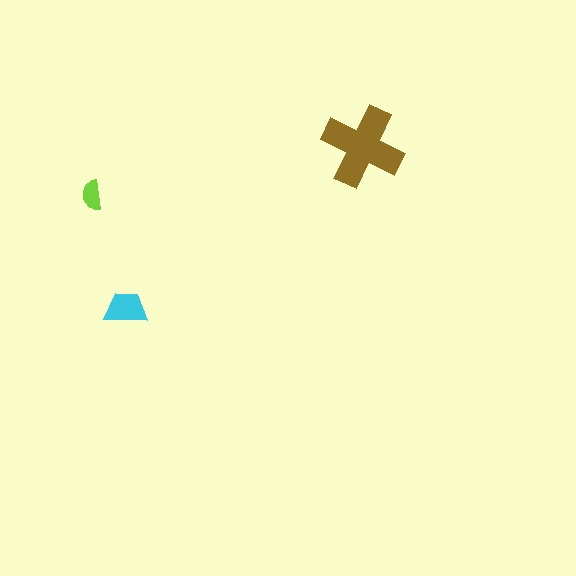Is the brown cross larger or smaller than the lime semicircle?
Larger.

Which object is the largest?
The brown cross.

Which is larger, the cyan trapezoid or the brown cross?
The brown cross.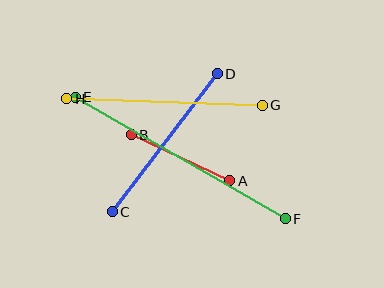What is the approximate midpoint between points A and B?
The midpoint is at approximately (181, 158) pixels.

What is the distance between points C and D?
The distance is approximately 173 pixels.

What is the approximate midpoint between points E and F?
The midpoint is at approximately (180, 158) pixels.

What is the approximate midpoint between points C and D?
The midpoint is at approximately (165, 143) pixels.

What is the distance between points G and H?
The distance is approximately 196 pixels.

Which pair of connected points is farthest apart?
Points E and F are farthest apart.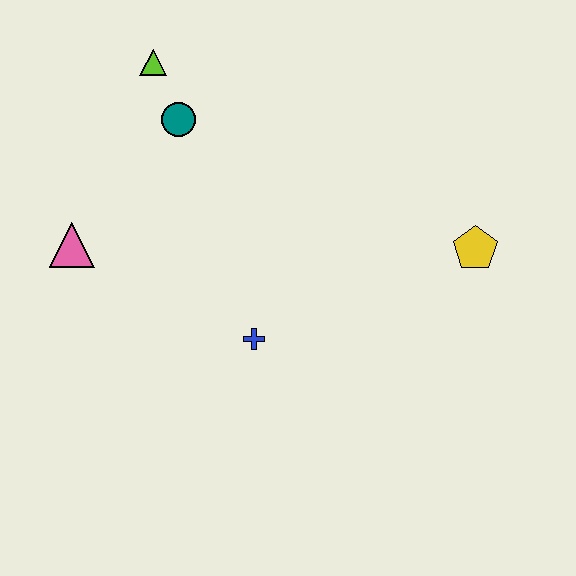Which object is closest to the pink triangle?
The teal circle is closest to the pink triangle.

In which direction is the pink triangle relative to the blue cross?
The pink triangle is to the left of the blue cross.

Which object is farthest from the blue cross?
The lime triangle is farthest from the blue cross.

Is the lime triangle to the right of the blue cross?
No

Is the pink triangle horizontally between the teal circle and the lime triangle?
No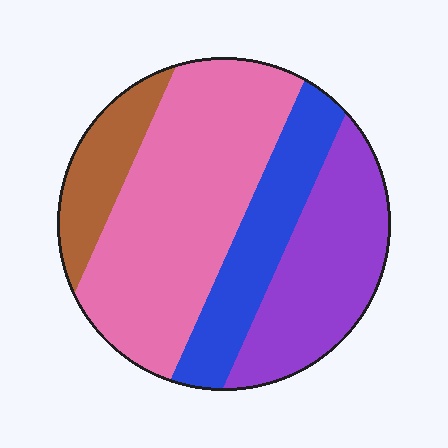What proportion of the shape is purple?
Purple takes up about one quarter (1/4) of the shape.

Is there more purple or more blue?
Purple.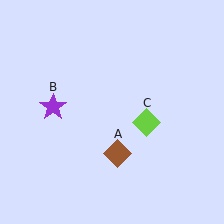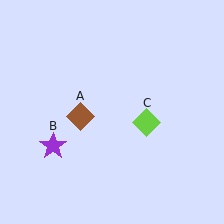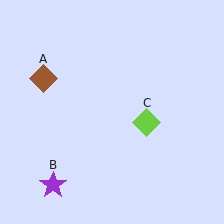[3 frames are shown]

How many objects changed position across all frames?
2 objects changed position: brown diamond (object A), purple star (object B).